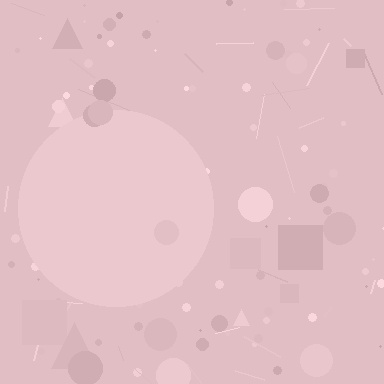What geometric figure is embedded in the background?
A circle is embedded in the background.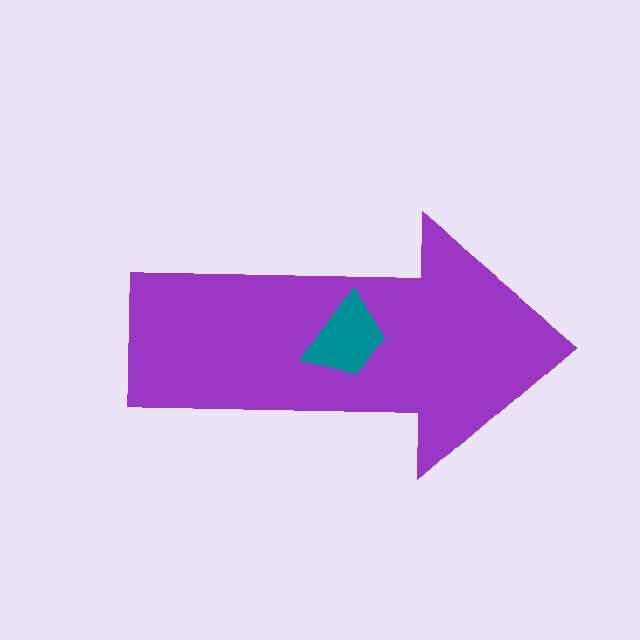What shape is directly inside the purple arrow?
The teal trapezoid.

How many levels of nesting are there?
2.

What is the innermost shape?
The teal trapezoid.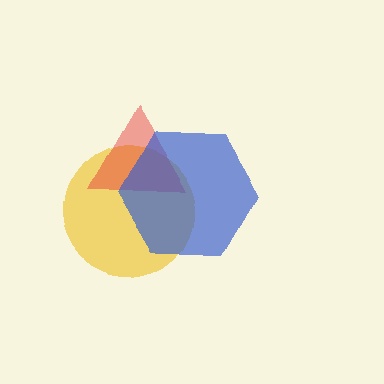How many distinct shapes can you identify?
There are 3 distinct shapes: a yellow circle, a red triangle, a blue hexagon.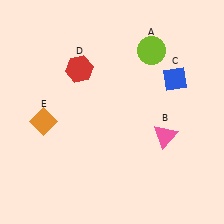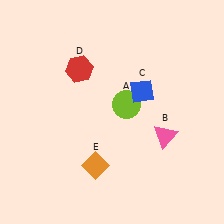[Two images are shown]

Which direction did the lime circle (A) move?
The lime circle (A) moved down.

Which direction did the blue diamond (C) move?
The blue diamond (C) moved left.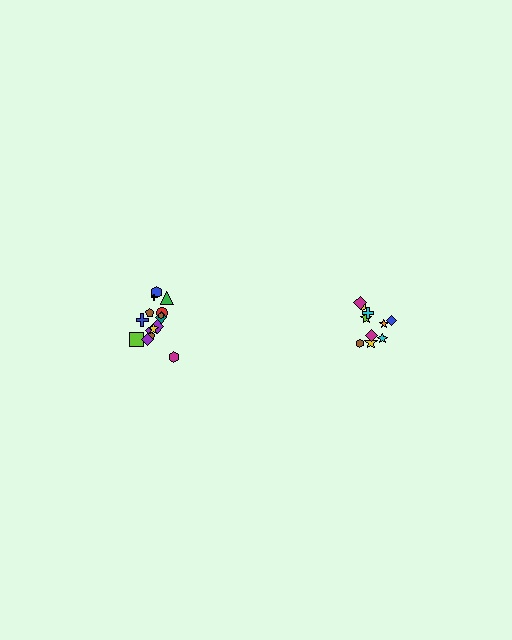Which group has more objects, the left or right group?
The left group.